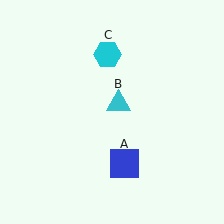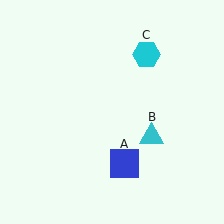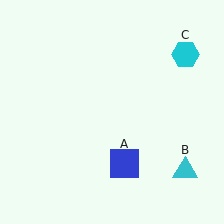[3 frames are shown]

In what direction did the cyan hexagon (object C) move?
The cyan hexagon (object C) moved right.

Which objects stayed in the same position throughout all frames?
Blue square (object A) remained stationary.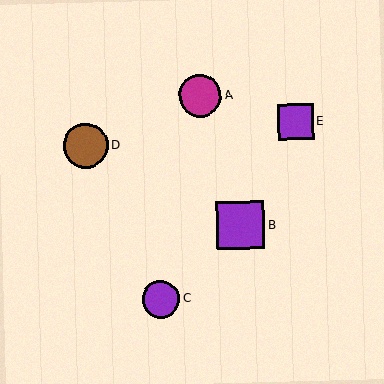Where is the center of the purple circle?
The center of the purple circle is at (161, 299).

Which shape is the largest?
The purple square (labeled B) is the largest.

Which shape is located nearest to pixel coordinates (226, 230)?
The purple square (labeled B) at (240, 226) is nearest to that location.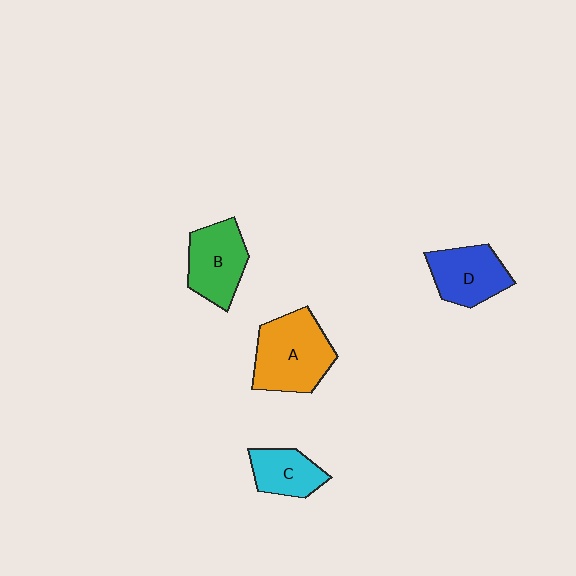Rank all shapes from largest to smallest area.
From largest to smallest: A (orange), B (green), D (blue), C (cyan).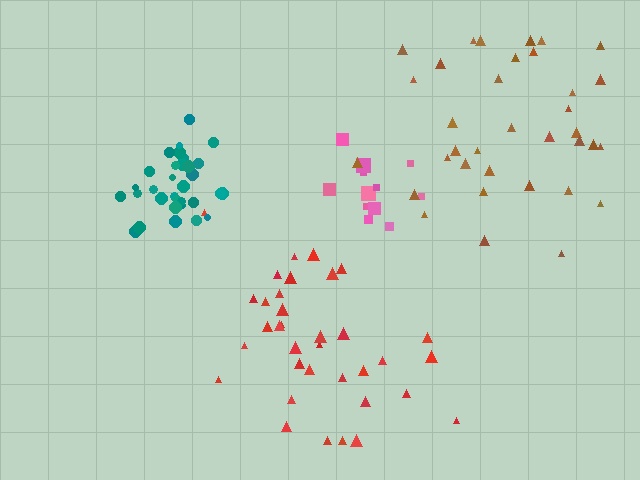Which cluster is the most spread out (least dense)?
Red.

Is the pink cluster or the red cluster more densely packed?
Pink.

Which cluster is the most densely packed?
Teal.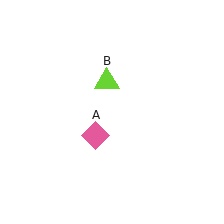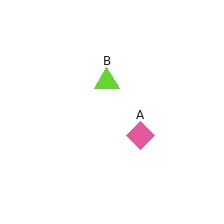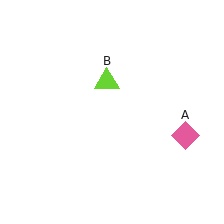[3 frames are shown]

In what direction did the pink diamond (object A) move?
The pink diamond (object A) moved right.